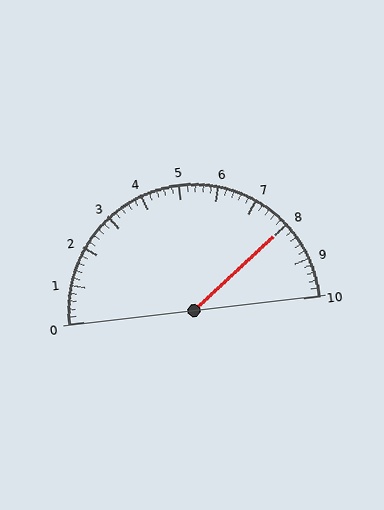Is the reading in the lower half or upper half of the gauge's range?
The reading is in the upper half of the range (0 to 10).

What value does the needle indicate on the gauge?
The needle indicates approximately 8.0.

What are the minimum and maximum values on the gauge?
The gauge ranges from 0 to 10.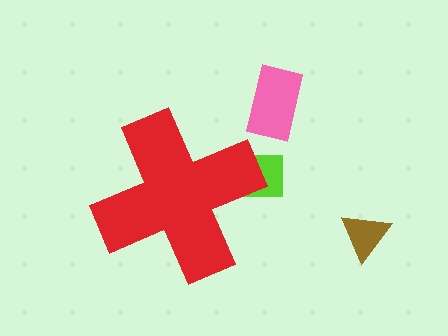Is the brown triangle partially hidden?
No, the brown triangle is fully visible.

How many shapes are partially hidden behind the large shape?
1 shape is partially hidden.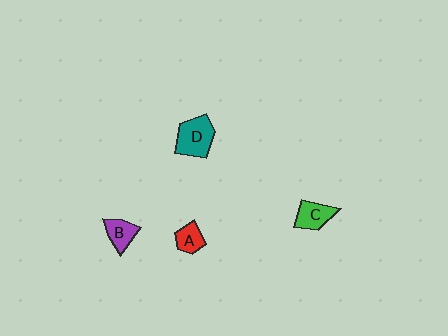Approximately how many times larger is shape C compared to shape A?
Approximately 1.3 times.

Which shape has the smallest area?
Shape A (red).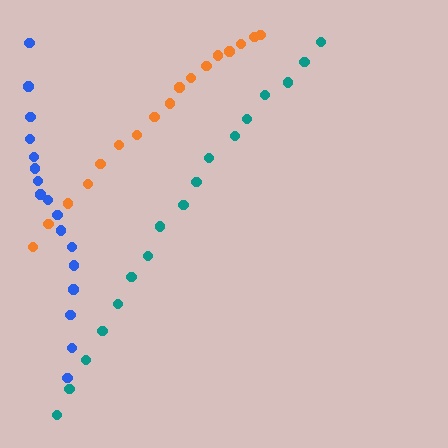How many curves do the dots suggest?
There are 3 distinct paths.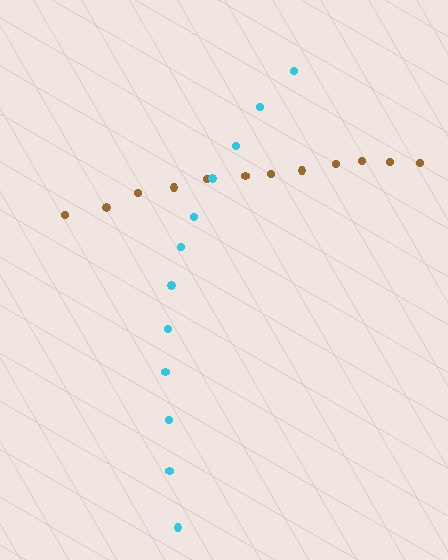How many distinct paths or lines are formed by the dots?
There are 2 distinct paths.